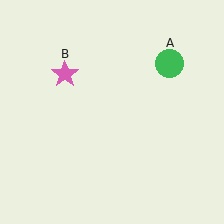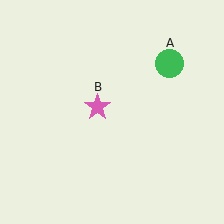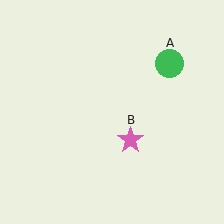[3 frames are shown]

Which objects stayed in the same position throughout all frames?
Green circle (object A) remained stationary.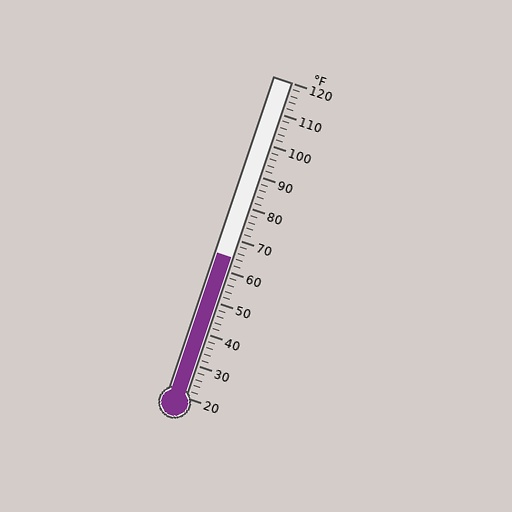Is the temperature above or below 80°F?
The temperature is below 80°F.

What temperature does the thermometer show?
The thermometer shows approximately 64°F.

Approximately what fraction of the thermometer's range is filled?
The thermometer is filled to approximately 45% of its range.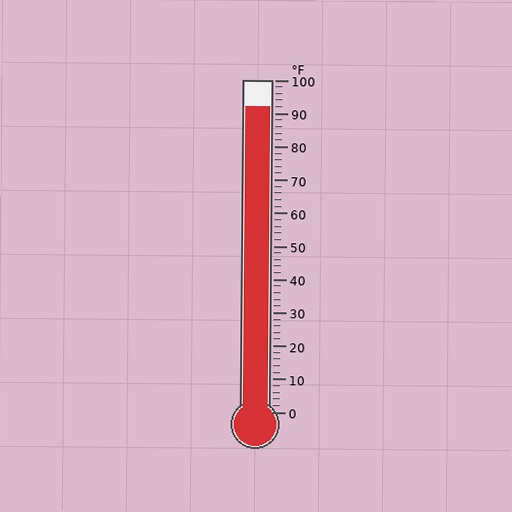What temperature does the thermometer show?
The thermometer shows approximately 92°F.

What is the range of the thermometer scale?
The thermometer scale ranges from 0°F to 100°F.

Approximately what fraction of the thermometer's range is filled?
The thermometer is filled to approximately 90% of its range.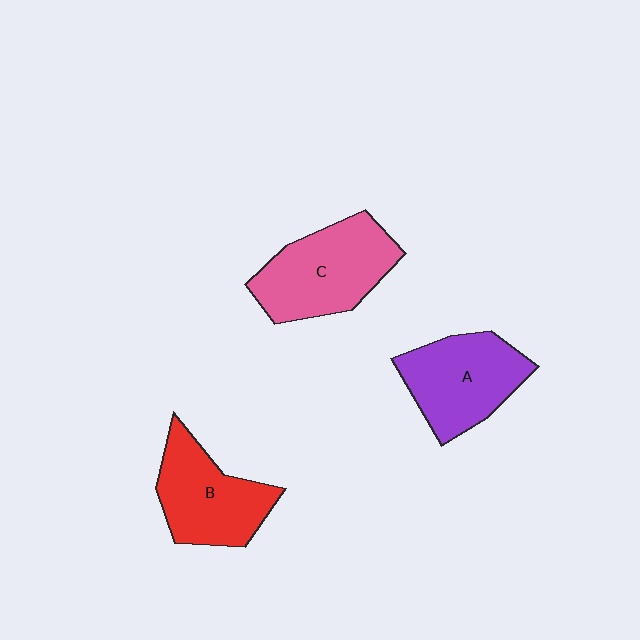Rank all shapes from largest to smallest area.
From largest to smallest: C (pink), A (purple), B (red).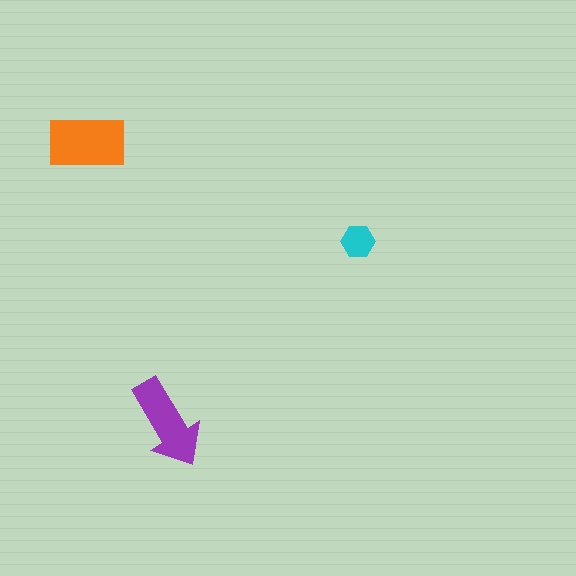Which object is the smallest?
The cyan hexagon.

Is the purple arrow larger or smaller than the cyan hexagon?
Larger.